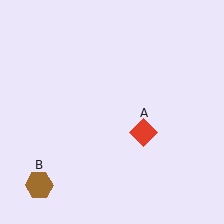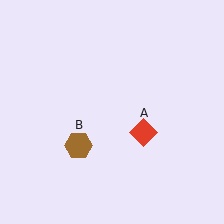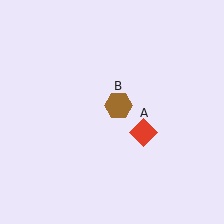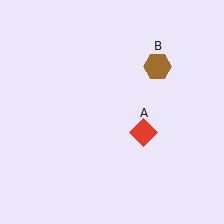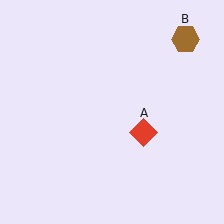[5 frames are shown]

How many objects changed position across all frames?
1 object changed position: brown hexagon (object B).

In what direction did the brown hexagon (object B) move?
The brown hexagon (object B) moved up and to the right.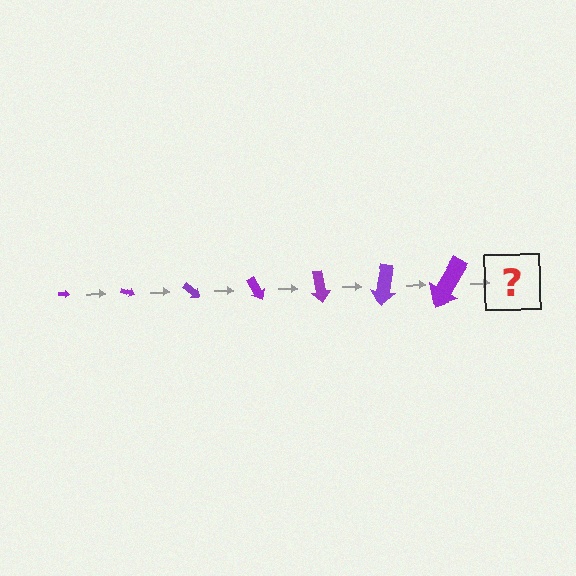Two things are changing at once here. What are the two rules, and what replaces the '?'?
The two rules are that the arrow grows larger each step and it rotates 20 degrees each step. The '?' should be an arrow, larger than the previous one and rotated 140 degrees from the start.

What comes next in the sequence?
The next element should be an arrow, larger than the previous one and rotated 140 degrees from the start.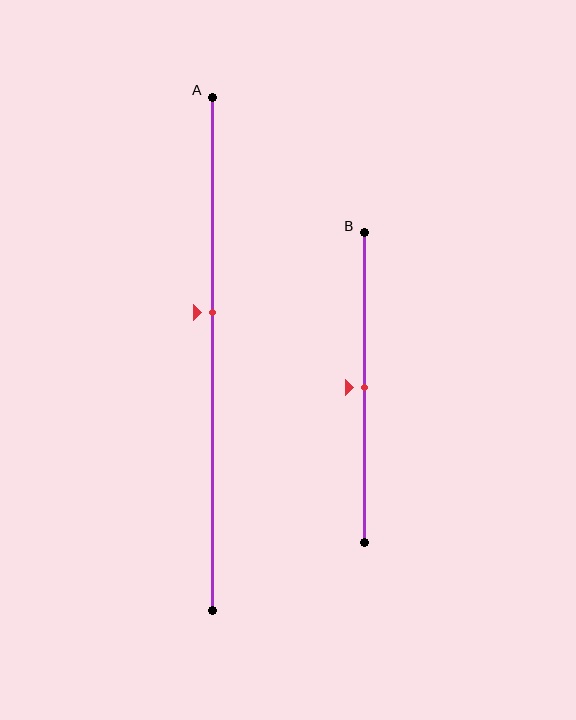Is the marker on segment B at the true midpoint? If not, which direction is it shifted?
Yes, the marker on segment B is at the true midpoint.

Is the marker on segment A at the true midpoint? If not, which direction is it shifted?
No, the marker on segment A is shifted upward by about 8% of the segment length.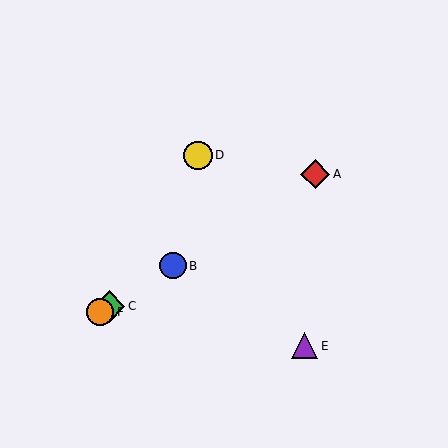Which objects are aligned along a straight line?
Objects A, B, C, F are aligned along a straight line.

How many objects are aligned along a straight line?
4 objects (A, B, C, F) are aligned along a straight line.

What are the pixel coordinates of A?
Object A is at (315, 174).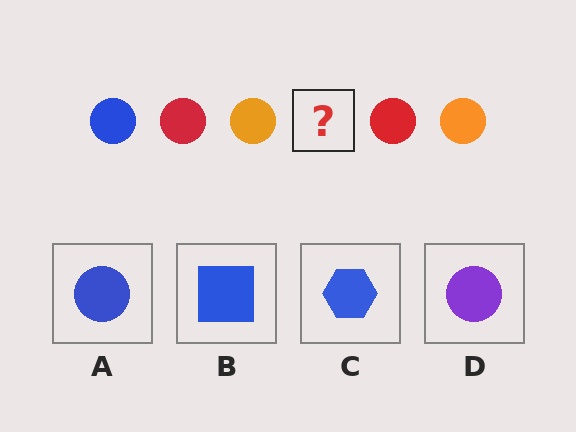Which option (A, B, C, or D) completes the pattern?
A.